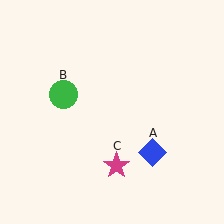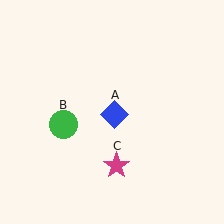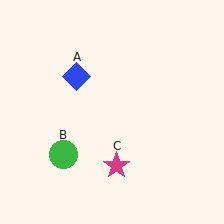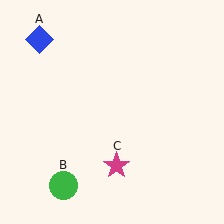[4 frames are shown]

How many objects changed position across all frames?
2 objects changed position: blue diamond (object A), green circle (object B).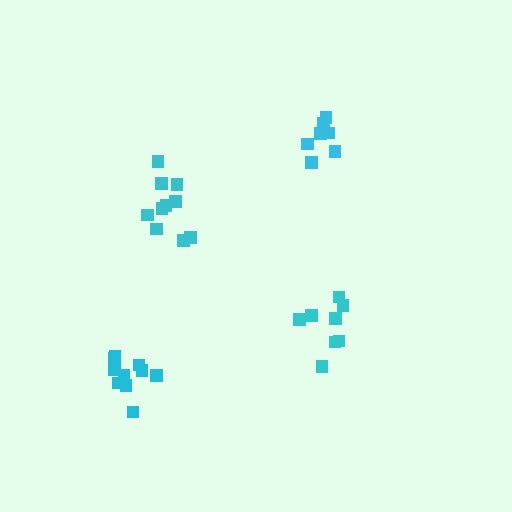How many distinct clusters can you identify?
There are 4 distinct clusters.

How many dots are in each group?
Group 1: 8 dots, Group 2: 10 dots, Group 3: 8 dots, Group 4: 10 dots (36 total).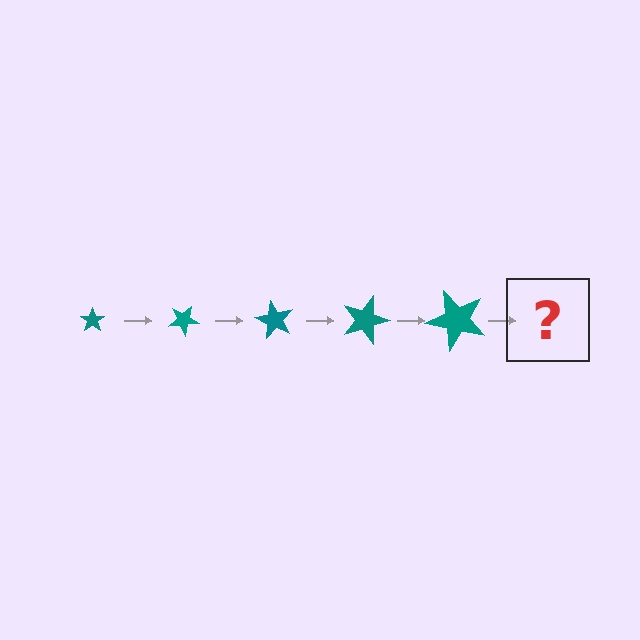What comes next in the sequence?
The next element should be a star, larger than the previous one and rotated 150 degrees from the start.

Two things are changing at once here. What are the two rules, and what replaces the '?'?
The two rules are that the star grows larger each step and it rotates 30 degrees each step. The '?' should be a star, larger than the previous one and rotated 150 degrees from the start.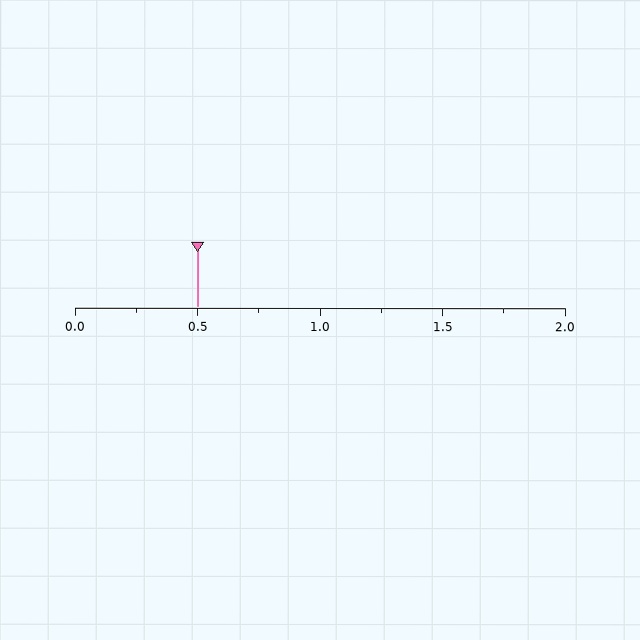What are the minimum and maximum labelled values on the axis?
The axis runs from 0.0 to 2.0.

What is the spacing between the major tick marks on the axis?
The major ticks are spaced 0.5 apart.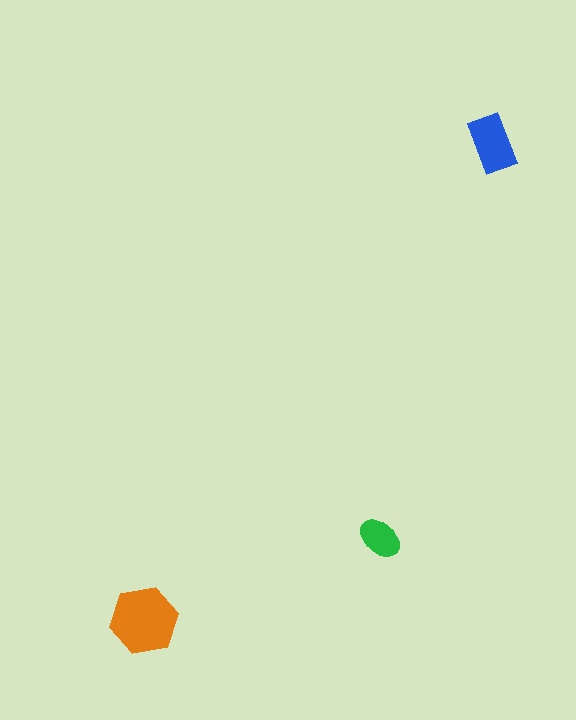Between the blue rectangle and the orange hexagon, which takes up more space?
The orange hexagon.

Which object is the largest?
The orange hexagon.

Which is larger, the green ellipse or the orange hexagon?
The orange hexagon.